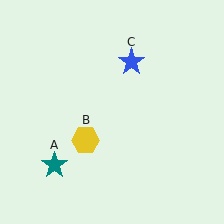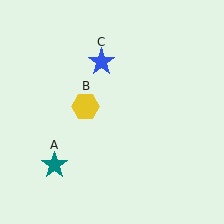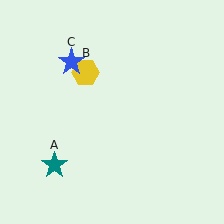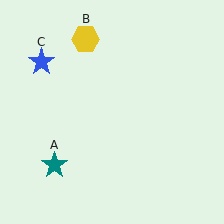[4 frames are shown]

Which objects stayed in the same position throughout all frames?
Teal star (object A) remained stationary.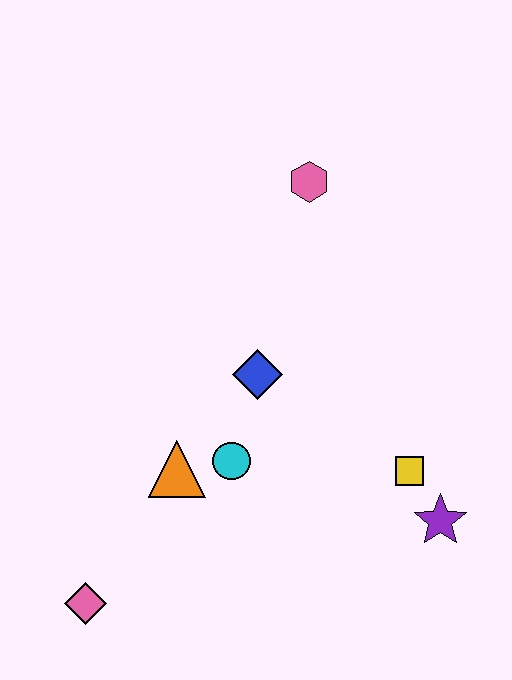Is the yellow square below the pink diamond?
No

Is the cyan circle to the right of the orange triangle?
Yes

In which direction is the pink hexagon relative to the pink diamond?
The pink hexagon is above the pink diamond.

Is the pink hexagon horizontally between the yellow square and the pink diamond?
Yes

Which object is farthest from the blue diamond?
The pink diamond is farthest from the blue diamond.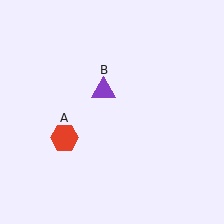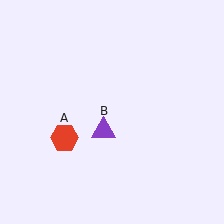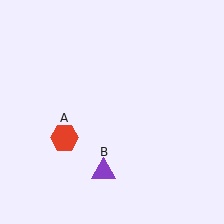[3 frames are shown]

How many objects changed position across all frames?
1 object changed position: purple triangle (object B).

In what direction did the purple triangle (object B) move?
The purple triangle (object B) moved down.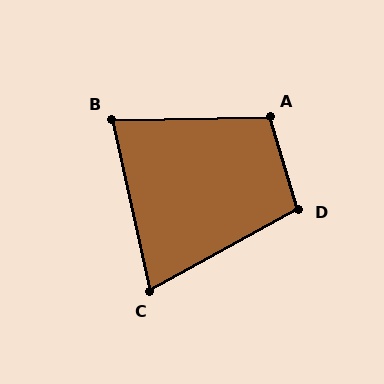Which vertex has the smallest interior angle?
C, at approximately 74 degrees.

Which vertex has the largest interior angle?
A, at approximately 106 degrees.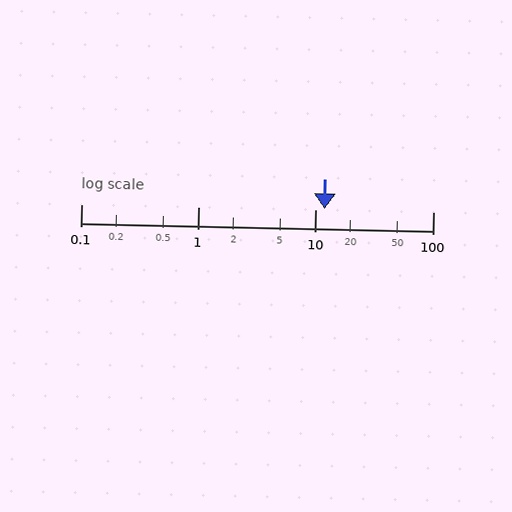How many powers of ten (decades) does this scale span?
The scale spans 3 decades, from 0.1 to 100.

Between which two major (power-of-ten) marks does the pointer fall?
The pointer is between 10 and 100.